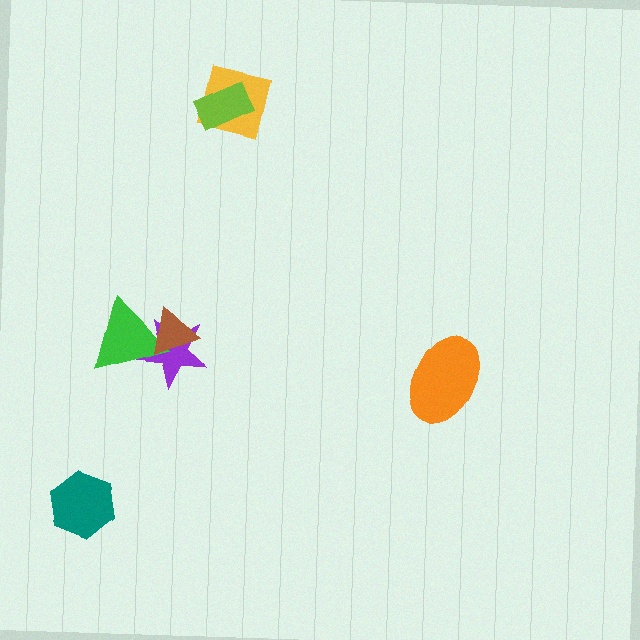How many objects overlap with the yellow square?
1 object overlaps with the yellow square.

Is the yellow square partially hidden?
Yes, it is partially covered by another shape.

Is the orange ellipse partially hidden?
No, no other shape covers it.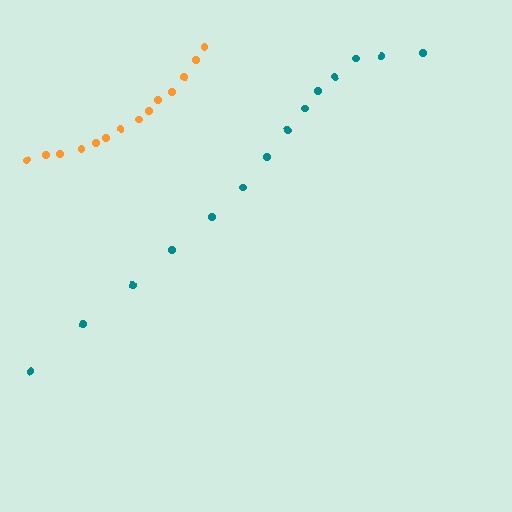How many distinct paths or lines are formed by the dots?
There are 2 distinct paths.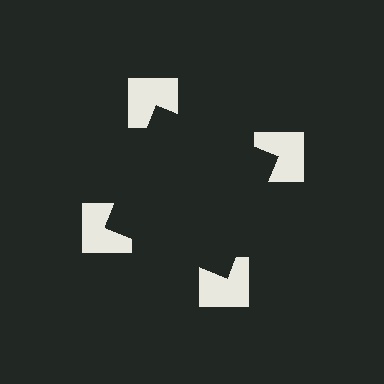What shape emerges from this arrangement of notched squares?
An illusory square — its edges are inferred from the aligned wedge cuts in the notched squares, not physically drawn.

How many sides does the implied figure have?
4 sides.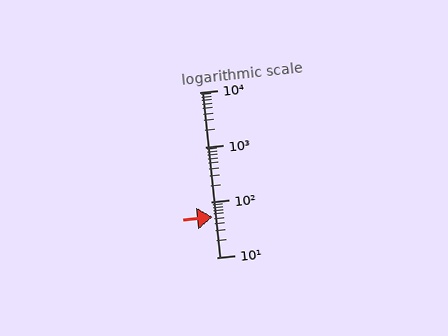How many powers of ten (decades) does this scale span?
The scale spans 3 decades, from 10 to 10000.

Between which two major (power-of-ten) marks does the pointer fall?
The pointer is between 10 and 100.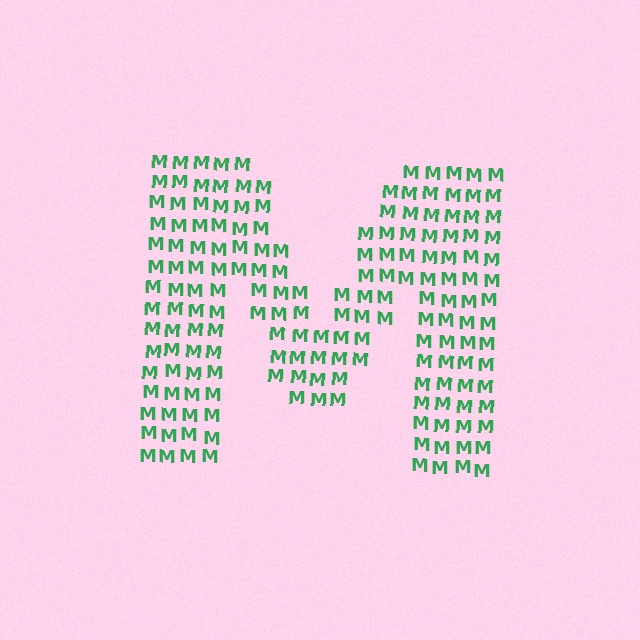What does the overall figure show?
The overall figure shows the letter M.